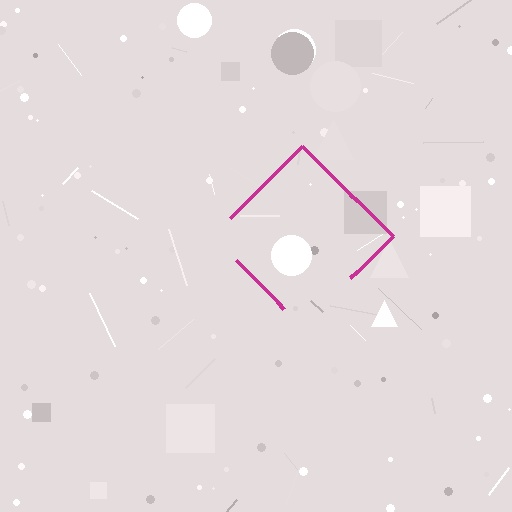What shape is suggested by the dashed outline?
The dashed outline suggests a diamond.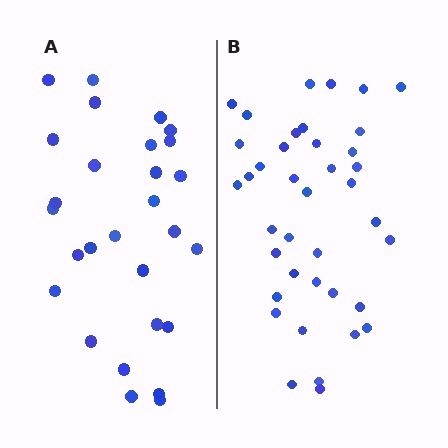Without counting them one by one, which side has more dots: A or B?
Region B (the right region) has more dots.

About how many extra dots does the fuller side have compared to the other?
Region B has roughly 12 or so more dots than region A.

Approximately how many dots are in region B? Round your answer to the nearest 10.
About 40 dots. (The exact count is 39, which rounds to 40.)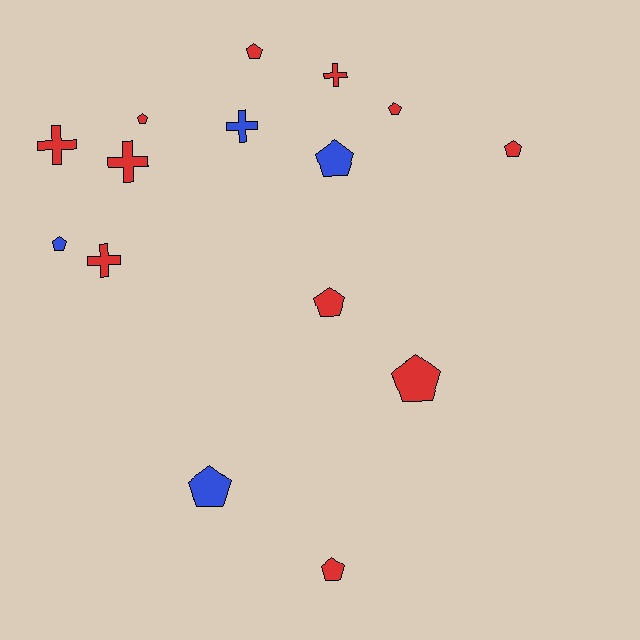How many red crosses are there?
There are 4 red crosses.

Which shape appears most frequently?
Pentagon, with 10 objects.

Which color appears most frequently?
Red, with 11 objects.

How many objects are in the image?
There are 15 objects.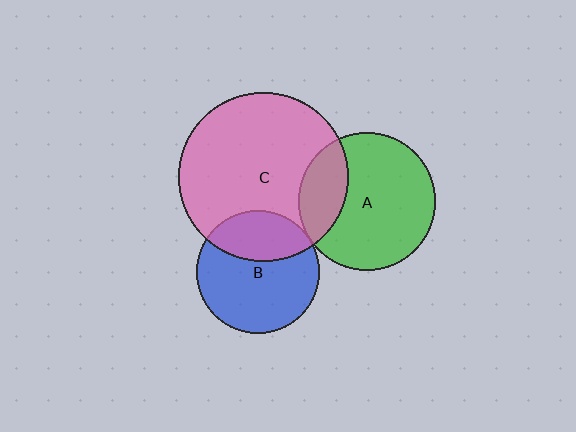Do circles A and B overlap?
Yes.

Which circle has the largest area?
Circle C (pink).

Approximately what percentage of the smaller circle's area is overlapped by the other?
Approximately 5%.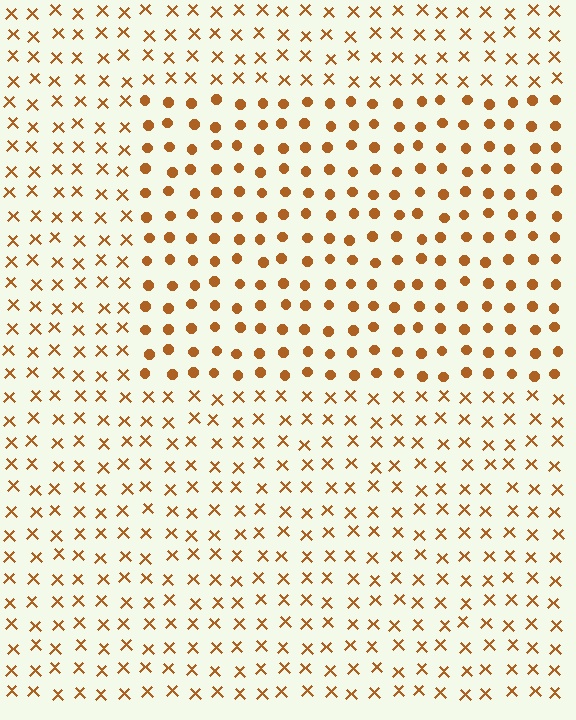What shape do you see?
I see a rectangle.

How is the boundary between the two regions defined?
The boundary is defined by a change in element shape: circles inside vs. X marks outside. All elements share the same color and spacing.